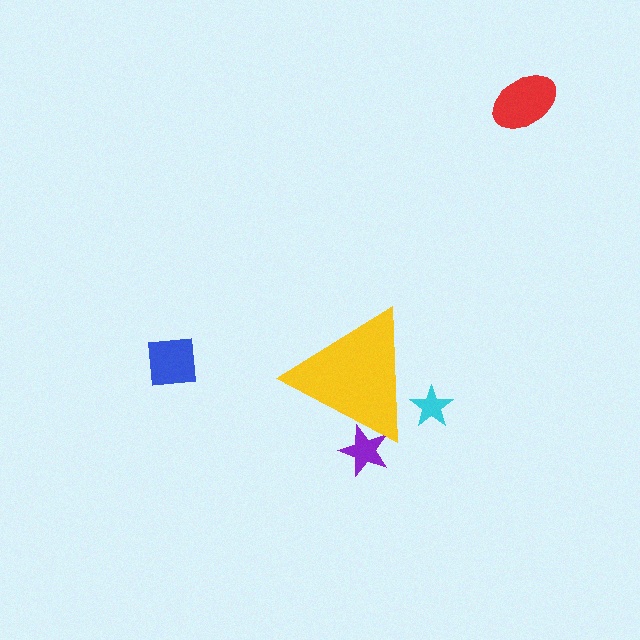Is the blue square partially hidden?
No, the blue square is fully visible.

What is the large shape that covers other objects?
A yellow triangle.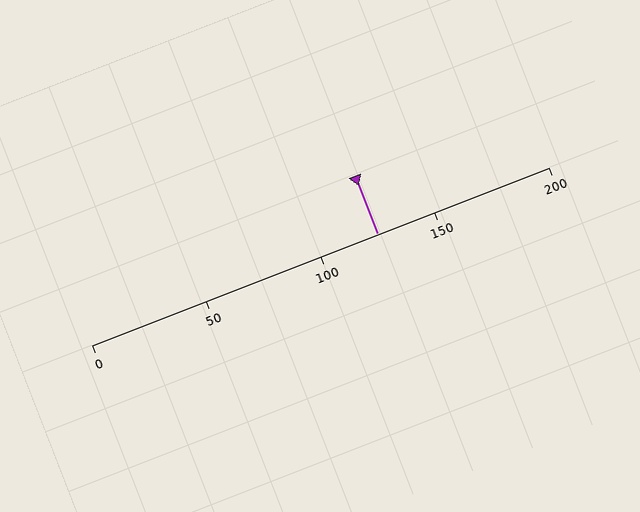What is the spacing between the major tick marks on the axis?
The major ticks are spaced 50 apart.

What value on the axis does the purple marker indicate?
The marker indicates approximately 125.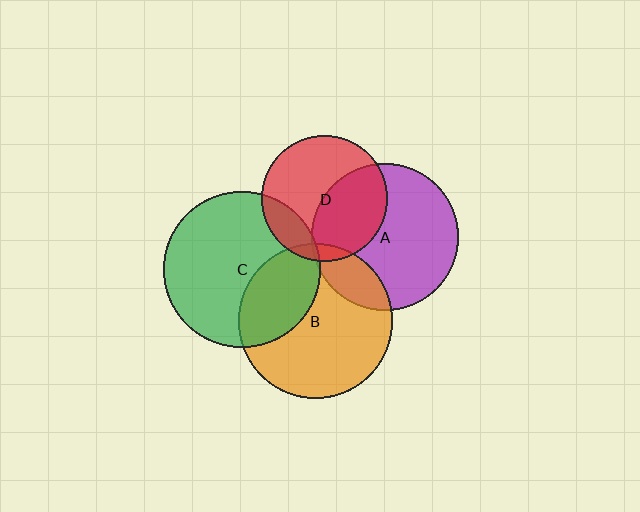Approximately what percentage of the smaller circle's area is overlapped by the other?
Approximately 40%.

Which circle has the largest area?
Circle C (green).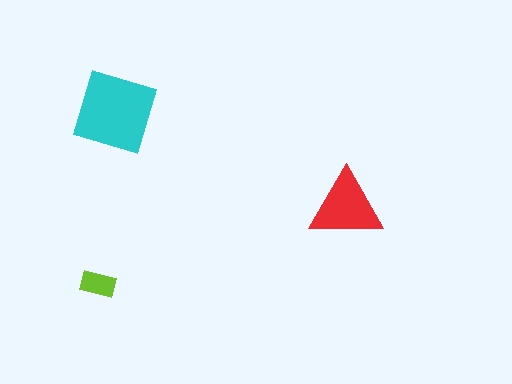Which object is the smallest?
The lime rectangle.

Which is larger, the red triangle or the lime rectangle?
The red triangle.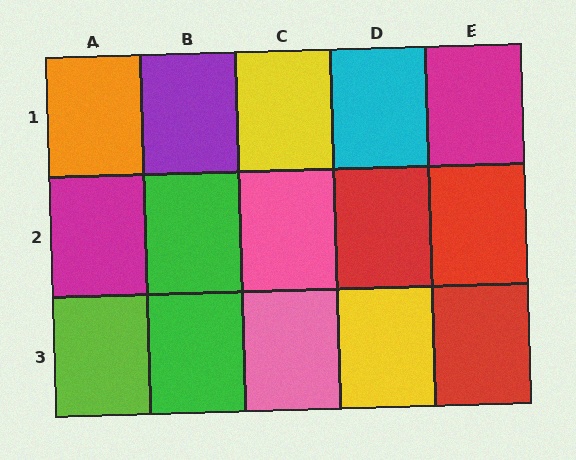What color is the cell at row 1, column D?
Cyan.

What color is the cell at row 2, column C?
Pink.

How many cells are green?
2 cells are green.